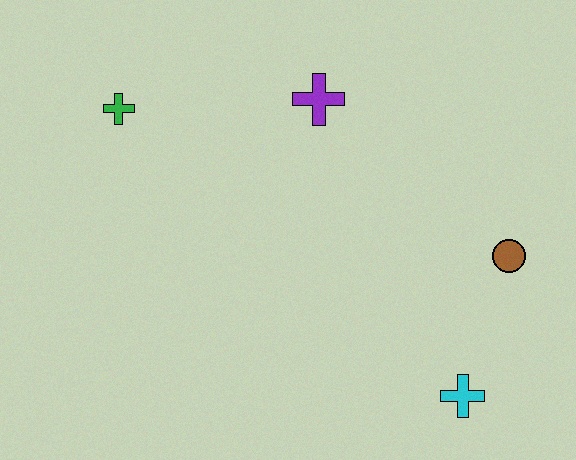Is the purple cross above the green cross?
Yes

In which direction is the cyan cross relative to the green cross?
The cyan cross is to the right of the green cross.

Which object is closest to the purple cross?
The green cross is closest to the purple cross.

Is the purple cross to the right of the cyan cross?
No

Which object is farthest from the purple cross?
The cyan cross is farthest from the purple cross.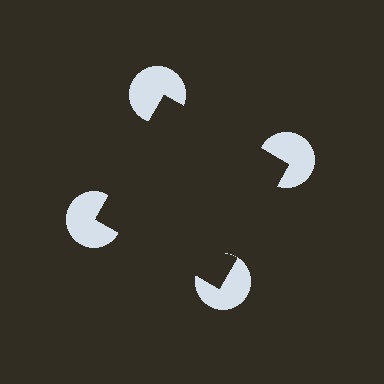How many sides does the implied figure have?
4 sides.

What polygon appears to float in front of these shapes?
An illusory square — its edges are inferred from the aligned wedge cuts in the pac-man discs, not physically drawn.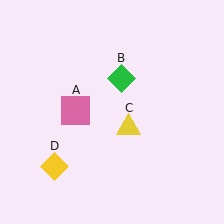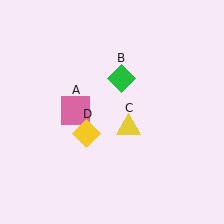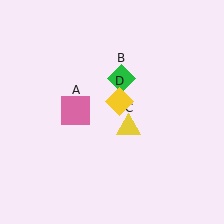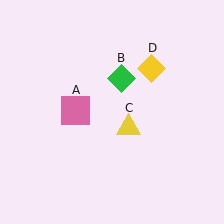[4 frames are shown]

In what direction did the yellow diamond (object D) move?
The yellow diamond (object D) moved up and to the right.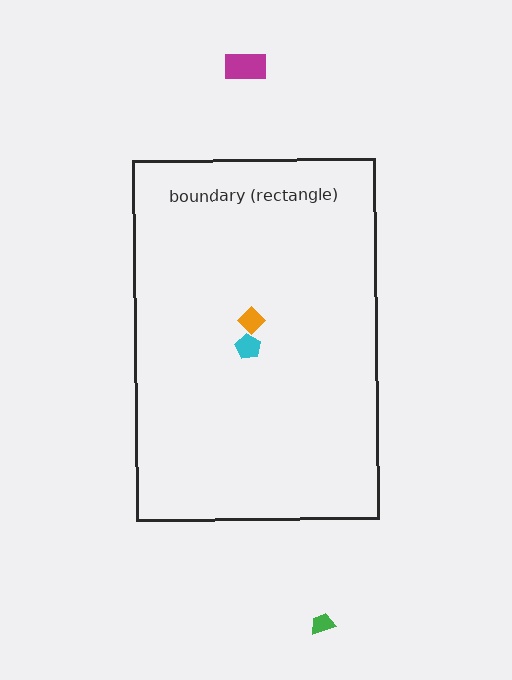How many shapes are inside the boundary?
2 inside, 2 outside.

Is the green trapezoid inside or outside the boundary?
Outside.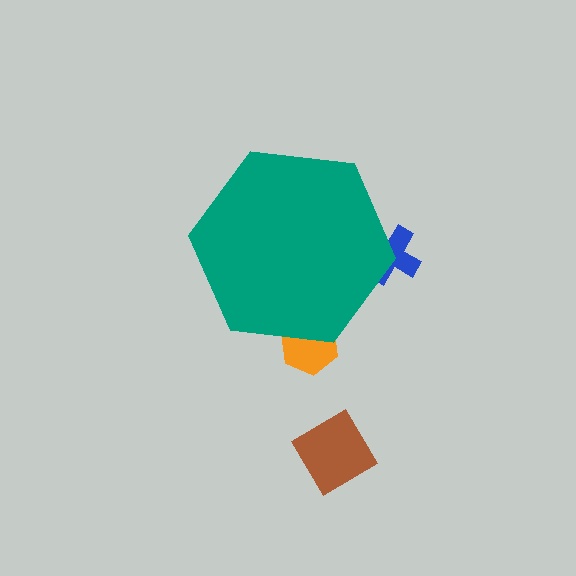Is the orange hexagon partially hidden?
Yes, the orange hexagon is partially hidden behind the teal hexagon.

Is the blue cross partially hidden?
Yes, the blue cross is partially hidden behind the teal hexagon.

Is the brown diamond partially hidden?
No, the brown diamond is fully visible.